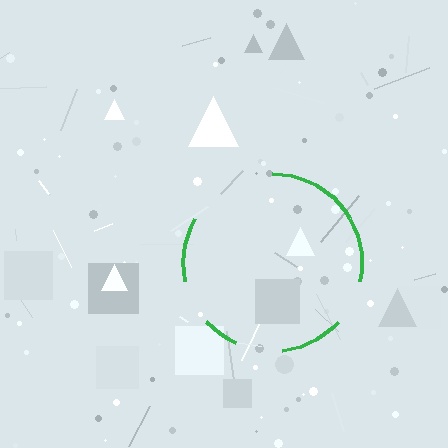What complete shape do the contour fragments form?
The contour fragments form a circle.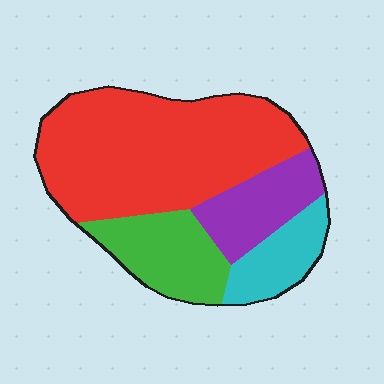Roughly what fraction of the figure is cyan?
Cyan covers 12% of the figure.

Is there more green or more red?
Red.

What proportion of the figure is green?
Green takes up about one sixth (1/6) of the figure.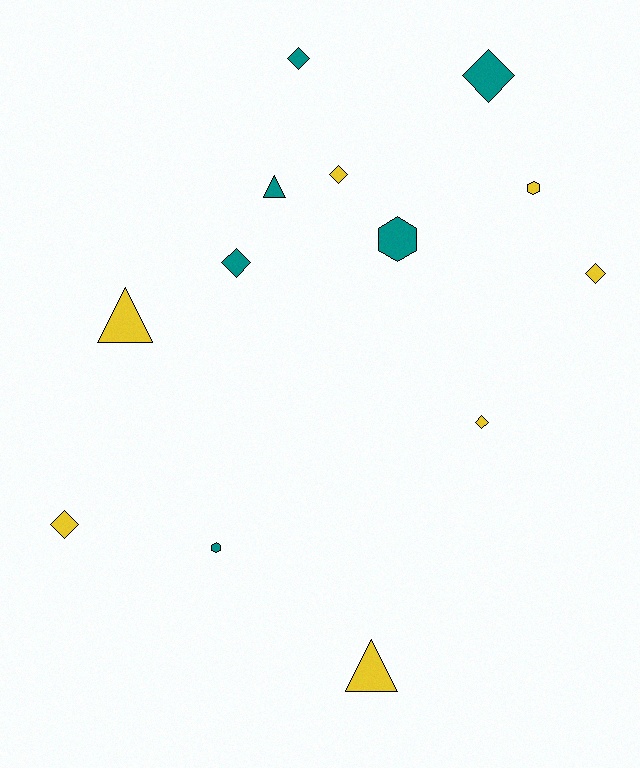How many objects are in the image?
There are 13 objects.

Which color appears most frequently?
Yellow, with 7 objects.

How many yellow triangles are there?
There are 2 yellow triangles.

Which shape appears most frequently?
Diamond, with 7 objects.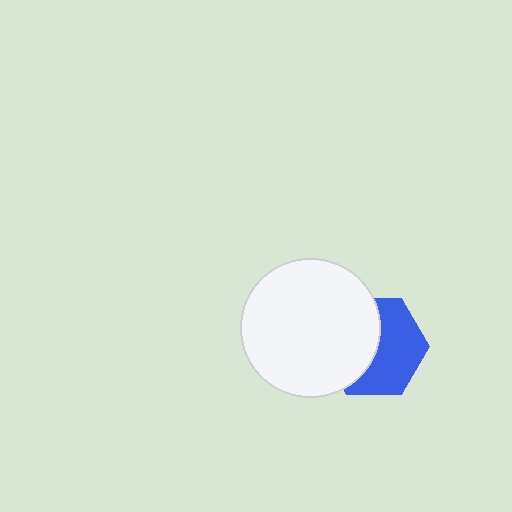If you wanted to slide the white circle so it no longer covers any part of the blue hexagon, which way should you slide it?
Slide it left — that is the most direct way to separate the two shapes.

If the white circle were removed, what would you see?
You would see the complete blue hexagon.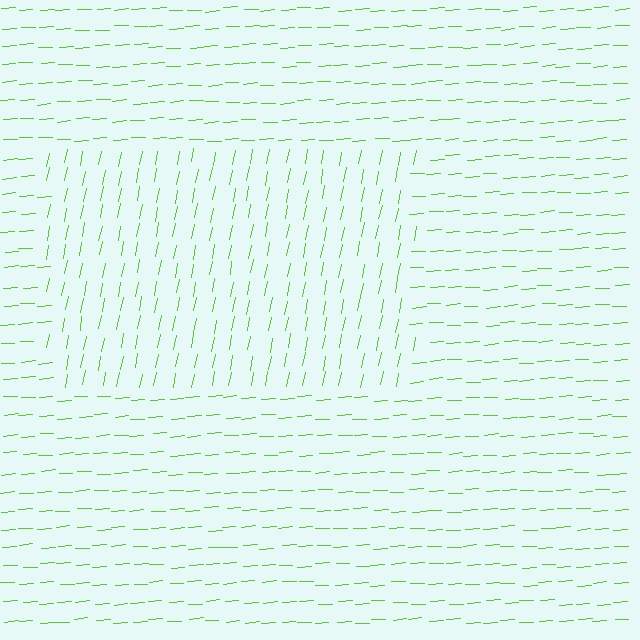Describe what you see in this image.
The image is filled with small lime line segments. A rectangle region in the image has lines oriented differently from the surrounding lines, creating a visible texture boundary.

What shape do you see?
I see a rectangle.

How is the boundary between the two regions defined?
The boundary is defined purely by a change in line orientation (approximately 76 degrees difference). All lines are the same color and thickness.